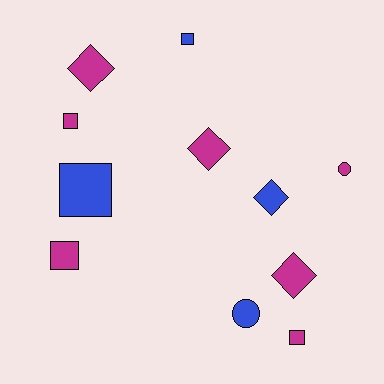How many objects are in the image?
There are 11 objects.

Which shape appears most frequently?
Square, with 5 objects.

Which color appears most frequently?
Magenta, with 7 objects.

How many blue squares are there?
There are 2 blue squares.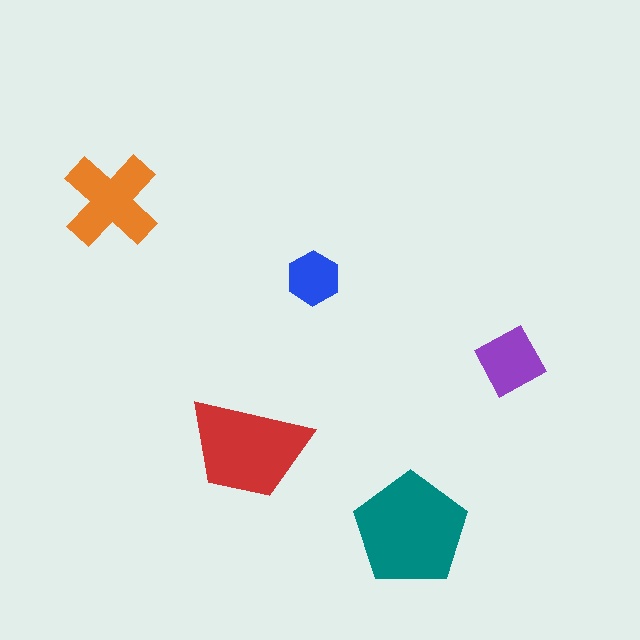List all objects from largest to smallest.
The teal pentagon, the red trapezoid, the orange cross, the purple square, the blue hexagon.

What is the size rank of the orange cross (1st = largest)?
3rd.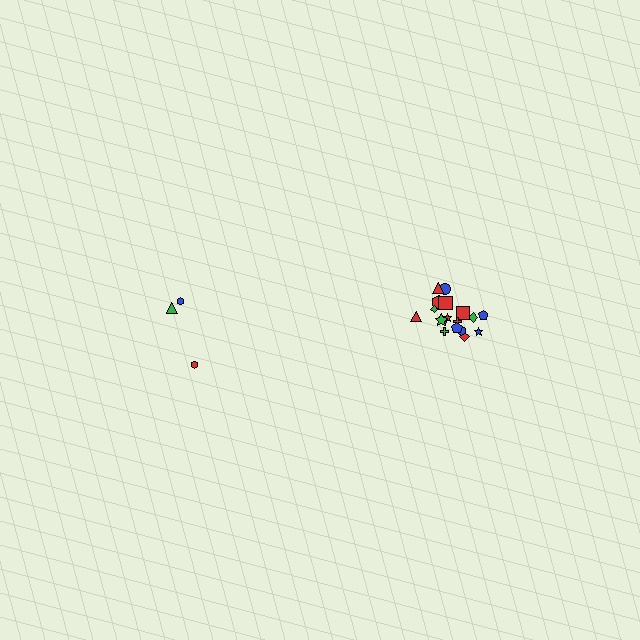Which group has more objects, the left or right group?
The right group.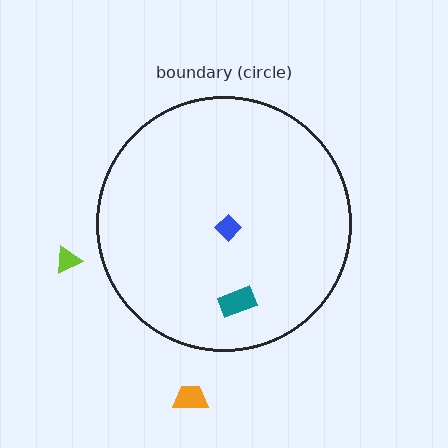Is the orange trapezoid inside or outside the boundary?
Outside.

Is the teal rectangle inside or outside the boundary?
Inside.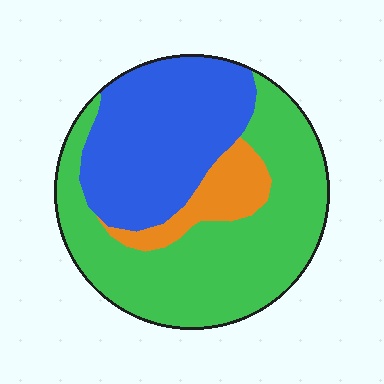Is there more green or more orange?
Green.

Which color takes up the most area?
Green, at roughly 55%.